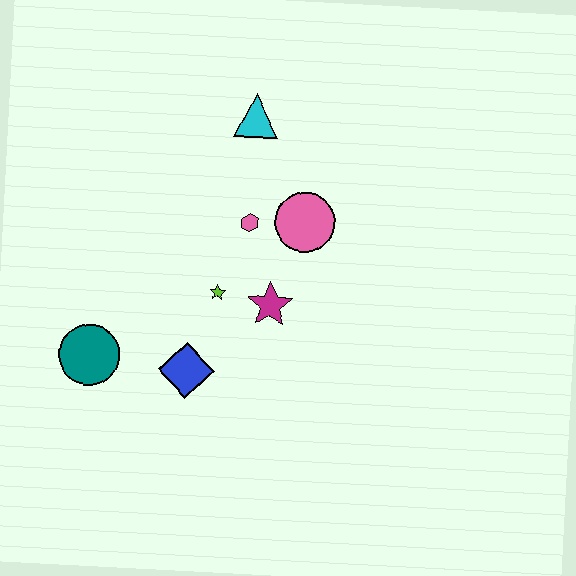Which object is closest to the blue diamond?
The lime star is closest to the blue diamond.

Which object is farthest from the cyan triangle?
The teal circle is farthest from the cyan triangle.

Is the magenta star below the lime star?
Yes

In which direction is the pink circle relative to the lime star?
The pink circle is to the right of the lime star.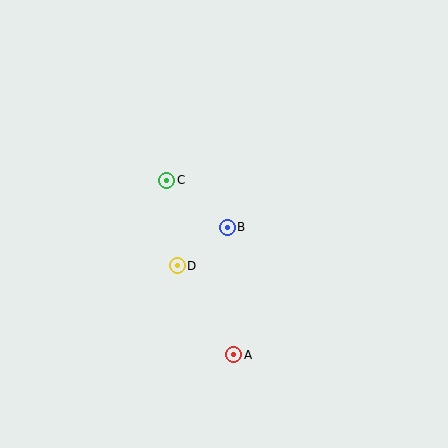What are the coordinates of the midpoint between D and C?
The midpoint between D and C is at (172, 223).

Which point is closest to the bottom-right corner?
Point A is closest to the bottom-right corner.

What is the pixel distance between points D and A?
The distance between D and A is 105 pixels.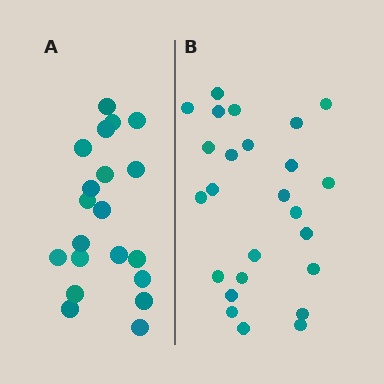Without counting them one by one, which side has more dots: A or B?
Region B (the right region) has more dots.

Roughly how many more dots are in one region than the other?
Region B has about 5 more dots than region A.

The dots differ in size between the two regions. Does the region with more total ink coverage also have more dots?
No. Region A has more total ink coverage because its dots are larger, but region B actually contains more individual dots. Total area can be misleading — the number of items is what matters here.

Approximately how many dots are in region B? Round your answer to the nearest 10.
About 20 dots. (The exact count is 25, which rounds to 20.)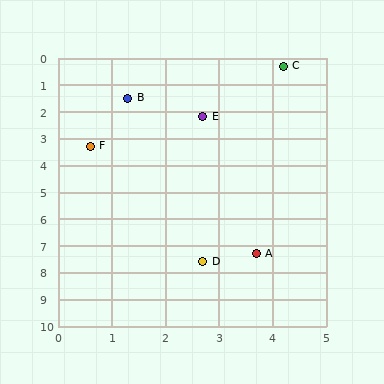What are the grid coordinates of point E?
Point E is at approximately (2.7, 2.2).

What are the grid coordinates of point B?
Point B is at approximately (1.3, 1.5).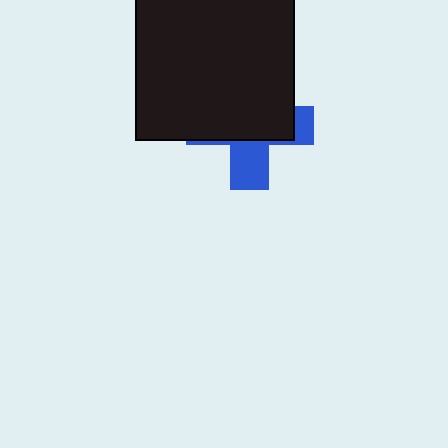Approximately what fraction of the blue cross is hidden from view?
Roughly 66% of the blue cross is hidden behind the black square.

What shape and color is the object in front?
The object in front is a black square.